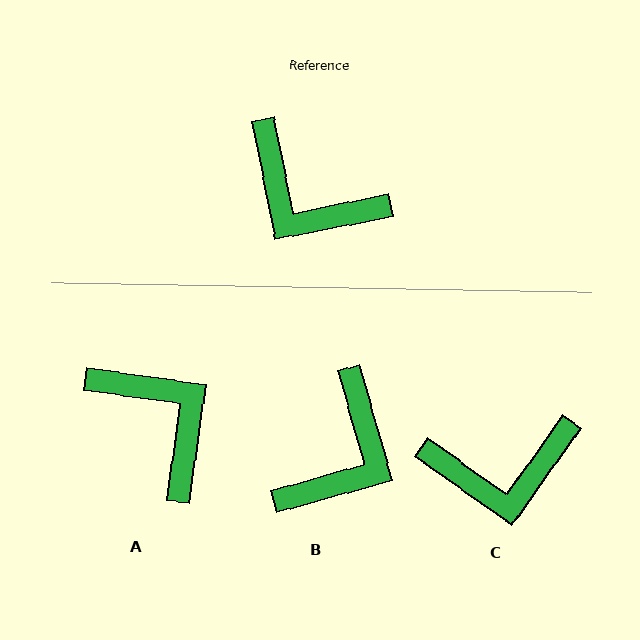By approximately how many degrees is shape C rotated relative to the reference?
Approximately 44 degrees counter-clockwise.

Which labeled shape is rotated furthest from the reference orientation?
A, about 161 degrees away.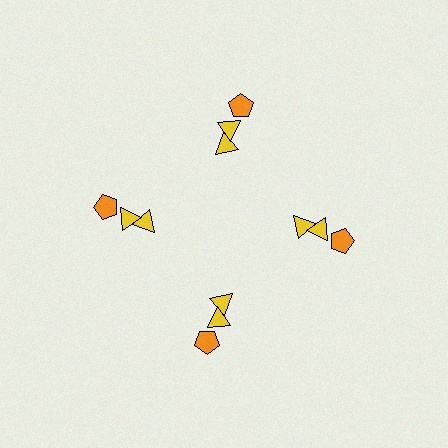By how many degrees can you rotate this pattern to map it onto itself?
The pattern maps onto itself every 90 degrees of rotation.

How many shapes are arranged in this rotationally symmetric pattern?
There are 12 shapes, arranged in 4 groups of 3.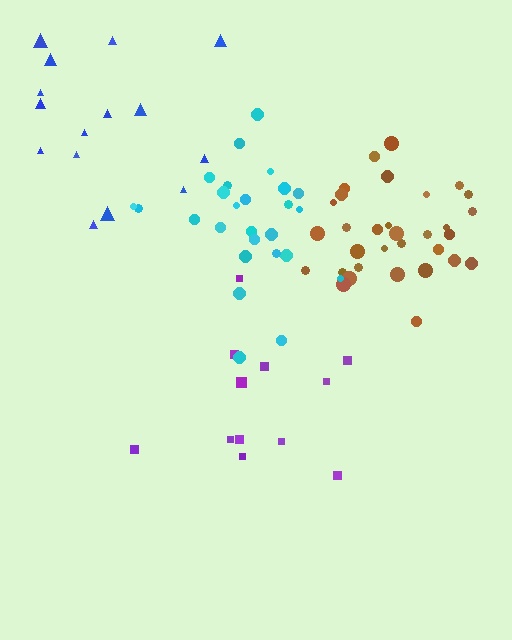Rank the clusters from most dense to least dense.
brown, cyan, purple, blue.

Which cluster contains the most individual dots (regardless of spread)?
Brown (33).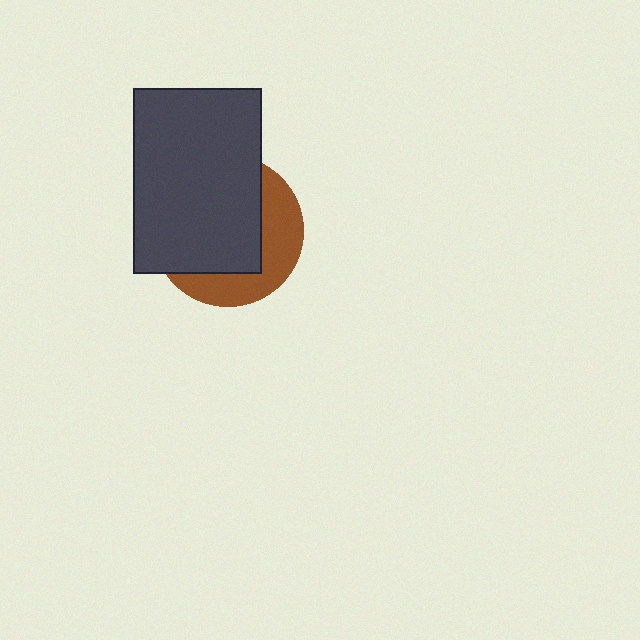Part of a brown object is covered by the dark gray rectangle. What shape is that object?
It is a circle.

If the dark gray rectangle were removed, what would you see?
You would see the complete brown circle.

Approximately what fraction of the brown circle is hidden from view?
Roughly 63% of the brown circle is hidden behind the dark gray rectangle.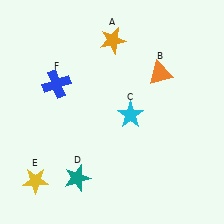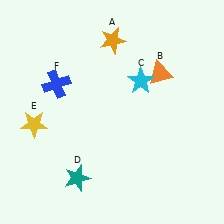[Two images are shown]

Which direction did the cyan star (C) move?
The cyan star (C) moved up.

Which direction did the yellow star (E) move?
The yellow star (E) moved up.